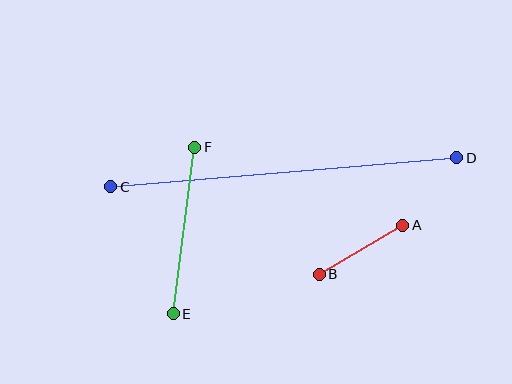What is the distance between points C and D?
The distance is approximately 347 pixels.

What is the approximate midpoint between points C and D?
The midpoint is at approximately (284, 172) pixels.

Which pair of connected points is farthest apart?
Points C and D are farthest apart.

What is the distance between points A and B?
The distance is approximately 96 pixels.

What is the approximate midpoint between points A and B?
The midpoint is at approximately (361, 250) pixels.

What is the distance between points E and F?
The distance is approximately 168 pixels.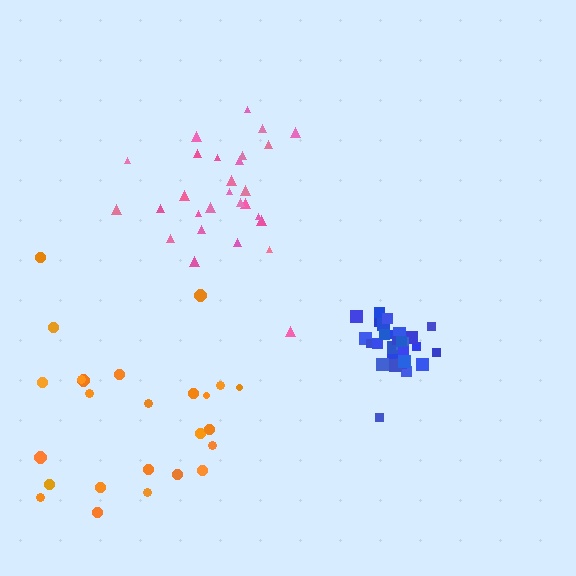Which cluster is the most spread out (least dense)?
Orange.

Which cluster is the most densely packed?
Blue.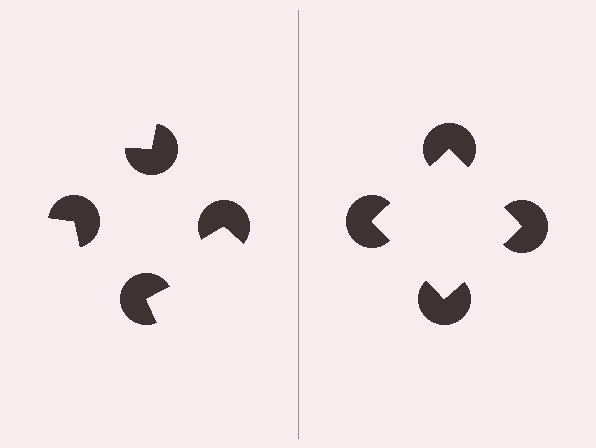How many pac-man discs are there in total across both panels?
8 — 4 on each side.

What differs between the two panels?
The pac-man discs are positioned identically on both sides; only the wedge orientations differ. On the right they align to a square; on the left they are misaligned.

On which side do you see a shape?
An illusory square appears on the right side. On the left side the wedge cuts are rotated, so no coherent shape forms.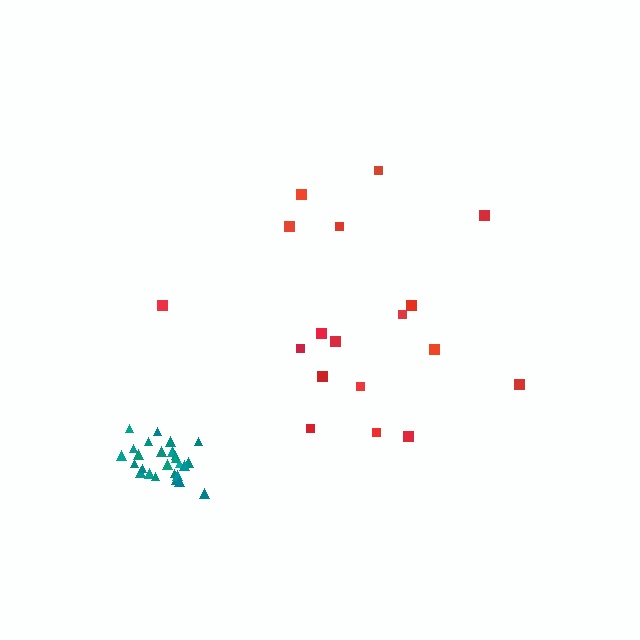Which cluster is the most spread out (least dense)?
Red.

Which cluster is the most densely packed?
Teal.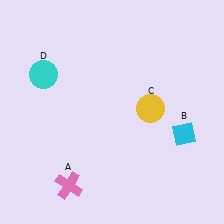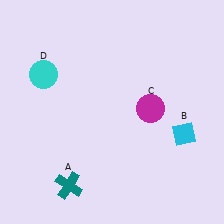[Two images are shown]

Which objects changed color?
A changed from pink to teal. C changed from yellow to magenta.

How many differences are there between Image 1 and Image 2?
There are 2 differences between the two images.